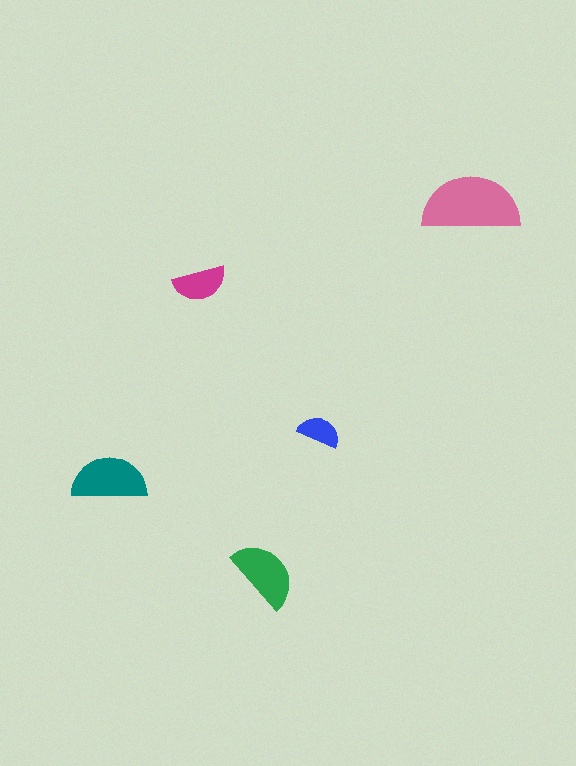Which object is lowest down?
The green semicircle is bottommost.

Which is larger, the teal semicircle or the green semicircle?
The teal one.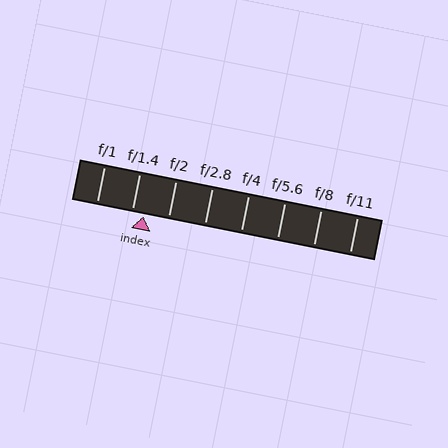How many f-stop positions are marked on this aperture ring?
There are 8 f-stop positions marked.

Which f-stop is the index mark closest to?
The index mark is closest to f/1.4.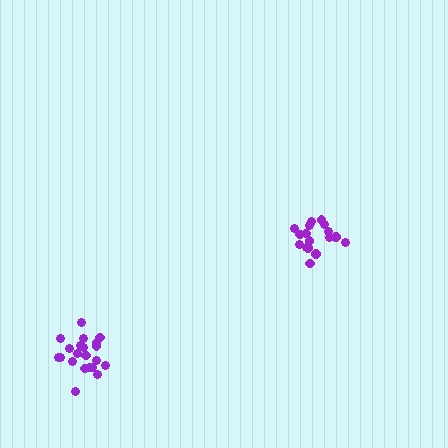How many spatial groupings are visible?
There are 2 spatial groupings.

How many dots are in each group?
Group 1: 17 dots, Group 2: 21 dots (38 total).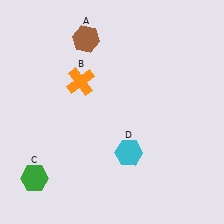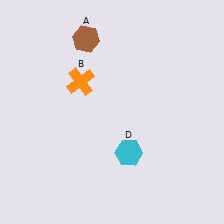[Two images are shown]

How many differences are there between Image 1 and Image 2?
There is 1 difference between the two images.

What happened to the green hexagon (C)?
The green hexagon (C) was removed in Image 2. It was in the bottom-left area of Image 1.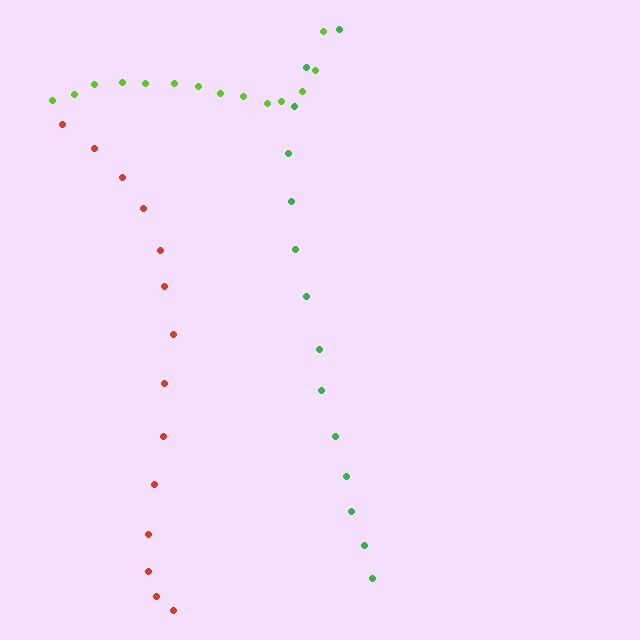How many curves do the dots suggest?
There are 3 distinct paths.